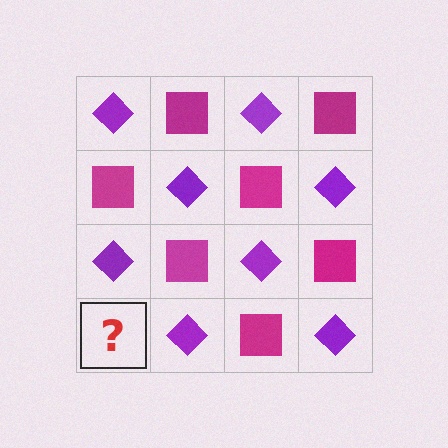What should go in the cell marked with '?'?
The missing cell should contain a magenta square.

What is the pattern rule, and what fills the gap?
The rule is that it alternates purple diamond and magenta square in a checkerboard pattern. The gap should be filled with a magenta square.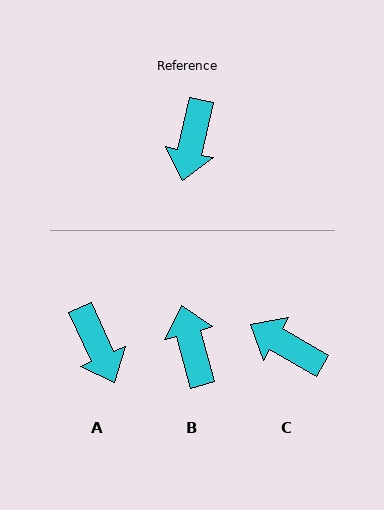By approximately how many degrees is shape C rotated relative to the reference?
Approximately 107 degrees clockwise.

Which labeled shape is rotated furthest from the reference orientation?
B, about 152 degrees away.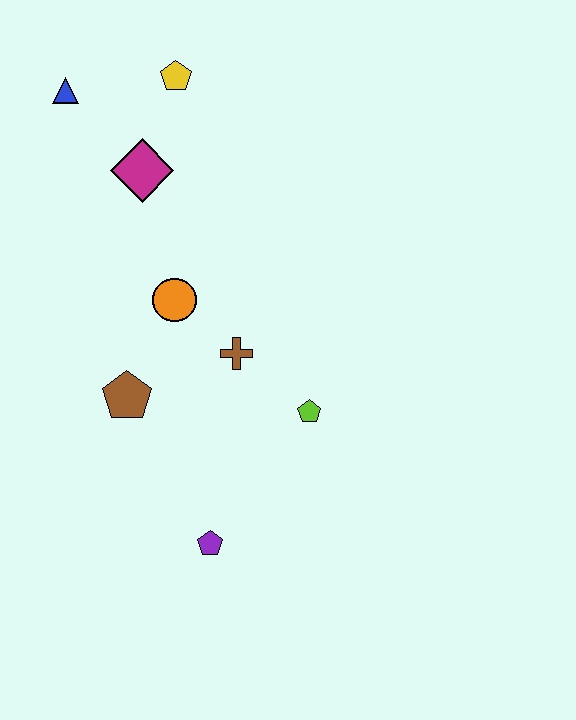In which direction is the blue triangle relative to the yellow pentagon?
The blue triangle is to the left of the yellow pentagon.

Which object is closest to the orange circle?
The brown cross is closest to the orange circle.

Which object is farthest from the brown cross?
The blue triangle is farthest from the brown cross.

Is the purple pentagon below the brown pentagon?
Yes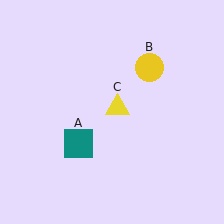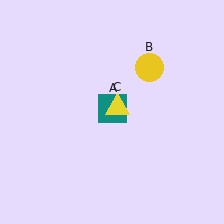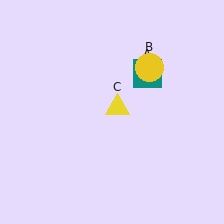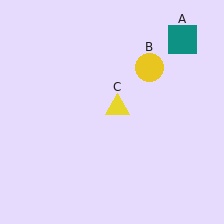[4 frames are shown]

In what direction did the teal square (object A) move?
The teal square (object A) moved up and to the right.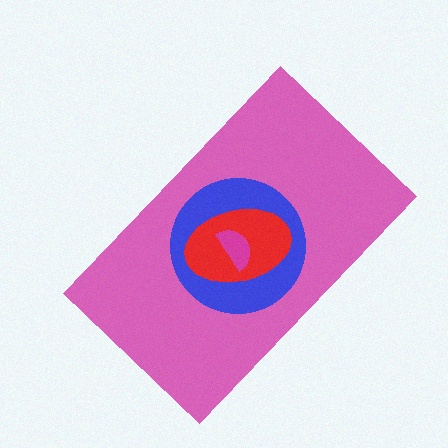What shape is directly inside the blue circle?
The red ellipse.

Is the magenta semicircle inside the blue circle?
Yes.